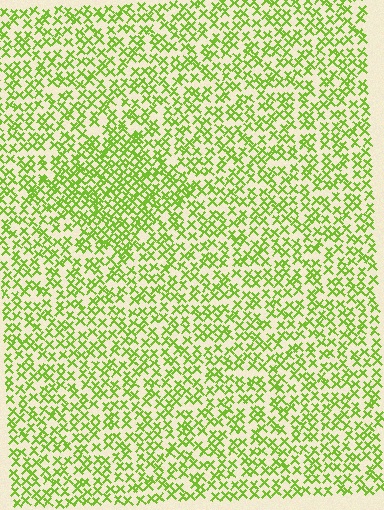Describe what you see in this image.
The image contains small lime elements arranged at two different densities. A diamond-shaped region is visible where the elements are more densely packed than the surrounding area.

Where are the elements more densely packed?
The elements are more densely packed inside the diamond boundary.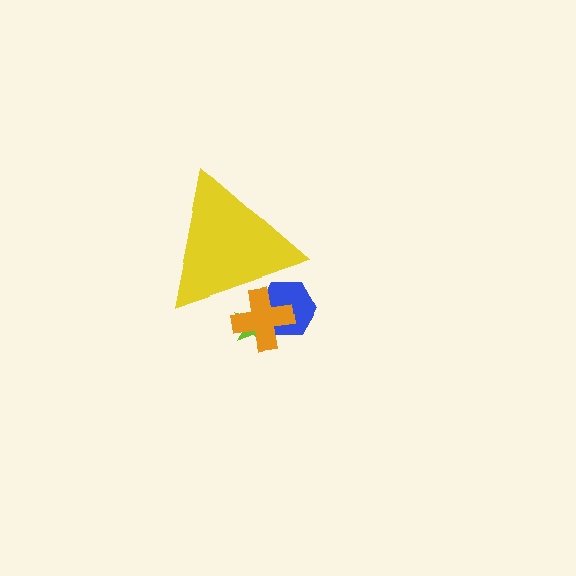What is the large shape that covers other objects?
A yellow triangle.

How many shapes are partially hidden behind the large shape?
3 shapes are partially hidden.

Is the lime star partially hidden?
Yes, the lime star is partially hidden behind the yellow triangle.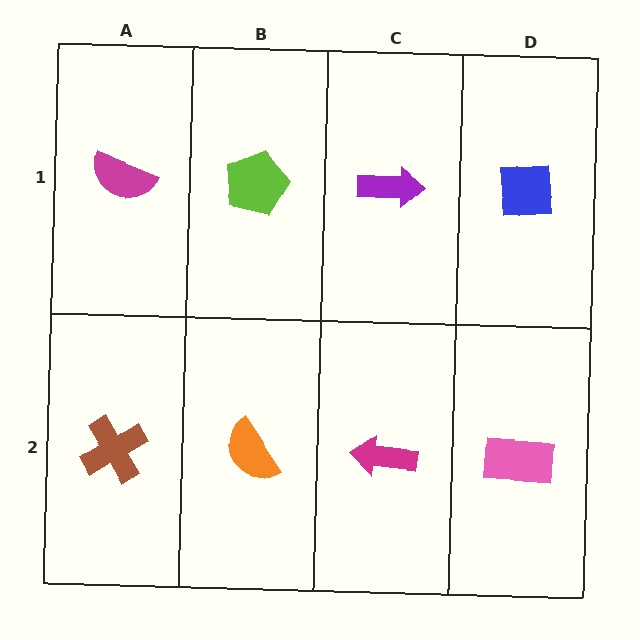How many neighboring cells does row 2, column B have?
3.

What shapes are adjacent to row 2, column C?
A purple arrow (row 1, column C), an orange semicircle (row 2, column B), a pink rectangle (row 2, column D).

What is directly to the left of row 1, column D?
A purple arrow.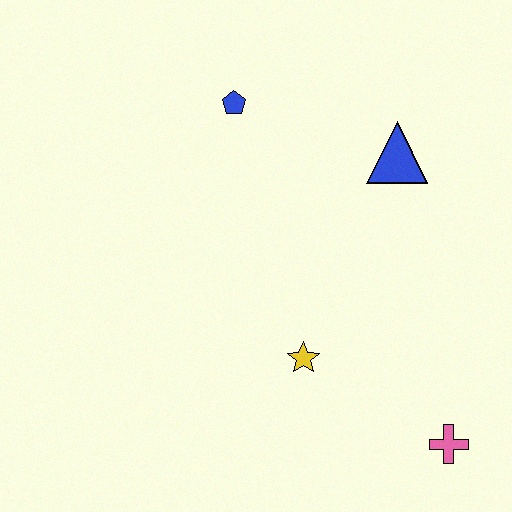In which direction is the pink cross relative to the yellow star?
The pink cross is to the right of the yellow star.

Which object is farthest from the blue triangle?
The pink cross is farthest from the blue triangle.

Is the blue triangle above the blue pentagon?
No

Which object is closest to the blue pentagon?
The blue triangle is closest to the blue pentagon.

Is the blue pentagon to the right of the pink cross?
No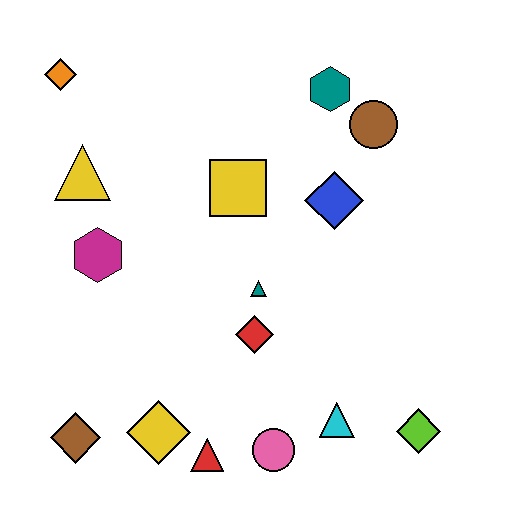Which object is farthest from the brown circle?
The brown diamond is farthest from the brown circle.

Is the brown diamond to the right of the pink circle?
No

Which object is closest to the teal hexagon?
The brown circle is closest to the teal hexagon.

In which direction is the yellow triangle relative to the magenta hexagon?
The yellow triangle is above the magenta hexagon.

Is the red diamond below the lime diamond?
No